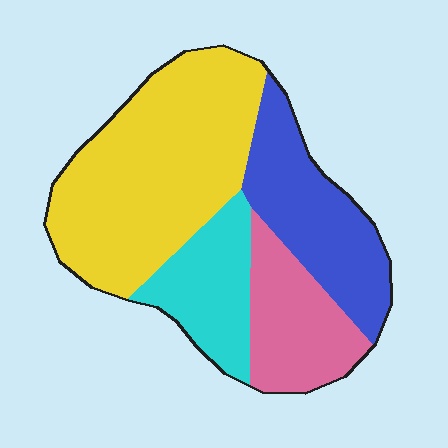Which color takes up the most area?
Yellow, at roughly 45%.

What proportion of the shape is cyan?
Cyan covers roughly 15% of the shape.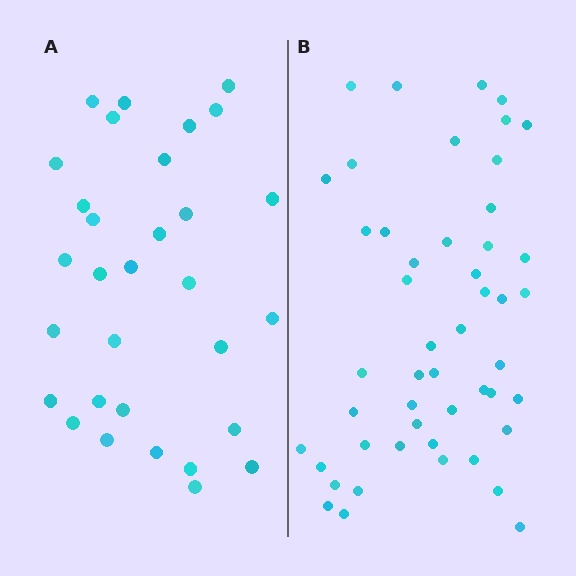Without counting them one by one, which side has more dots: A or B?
Region B (the right region) has more dots.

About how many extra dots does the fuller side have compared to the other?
Region B has approximately 20 more dots than region A.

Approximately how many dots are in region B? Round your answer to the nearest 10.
About 50 dots. (The exact count is 49, which rounds to 50.)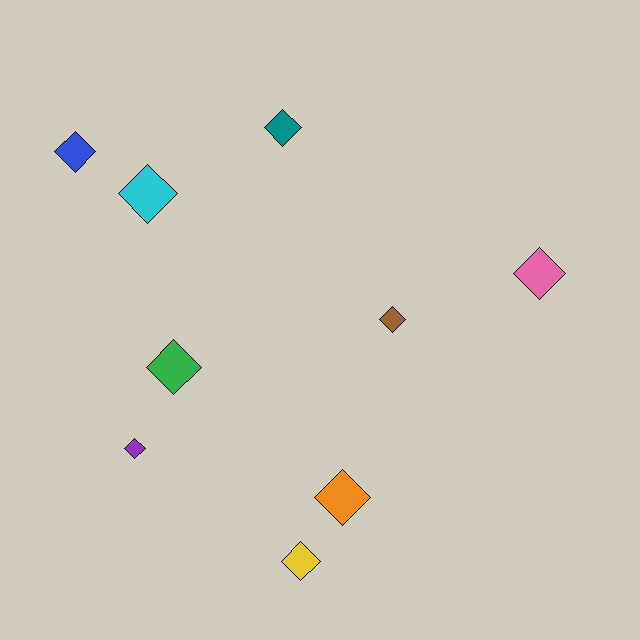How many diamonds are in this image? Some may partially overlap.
There are 9 diamonds.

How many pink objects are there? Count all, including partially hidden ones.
There is 1 pink object.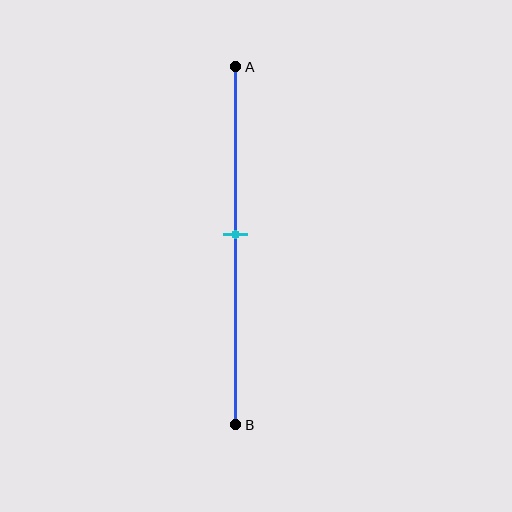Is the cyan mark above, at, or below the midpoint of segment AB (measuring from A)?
The cyan mark is above the midpoint of segment AB.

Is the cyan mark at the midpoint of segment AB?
No, the mark is at about 45% from A, not at the 50% midpoint.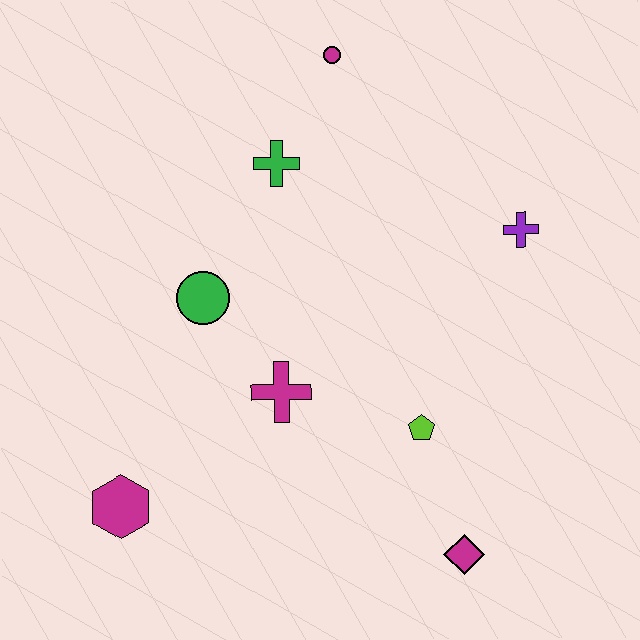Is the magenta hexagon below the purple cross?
Yes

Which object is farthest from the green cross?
The magenta diamond is farthest from the green cross.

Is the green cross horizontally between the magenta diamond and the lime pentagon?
No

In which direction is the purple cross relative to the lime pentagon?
The purple cross is above the lime pentagon.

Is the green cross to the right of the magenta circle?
No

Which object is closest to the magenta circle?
The green cross is closest to the magenta circle.